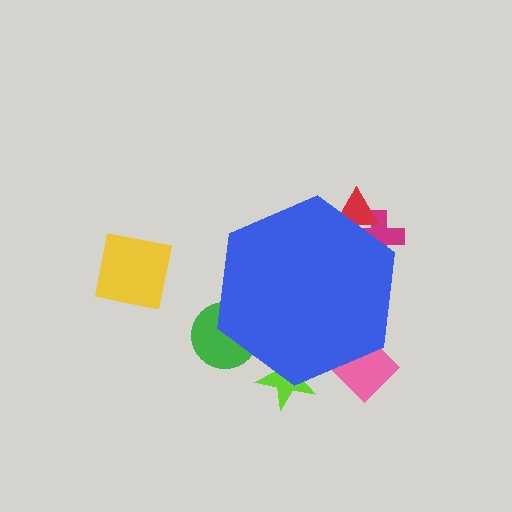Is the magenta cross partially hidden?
Yes, the magenta cross is partially hidden behind the blue hexagon.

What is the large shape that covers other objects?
A blue hexagon.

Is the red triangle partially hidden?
Yes, the red triangle is partially hidden behind the blue hexagon.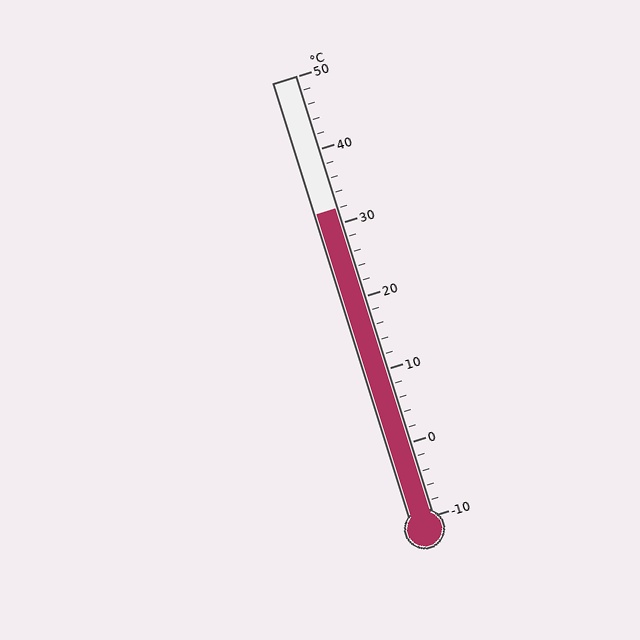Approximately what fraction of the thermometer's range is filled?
The thermometer is filled to approximately 70% of its range.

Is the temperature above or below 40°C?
The temperature is below 40°C.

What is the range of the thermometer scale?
The thermometer scale ranges from -10°C to 50°C.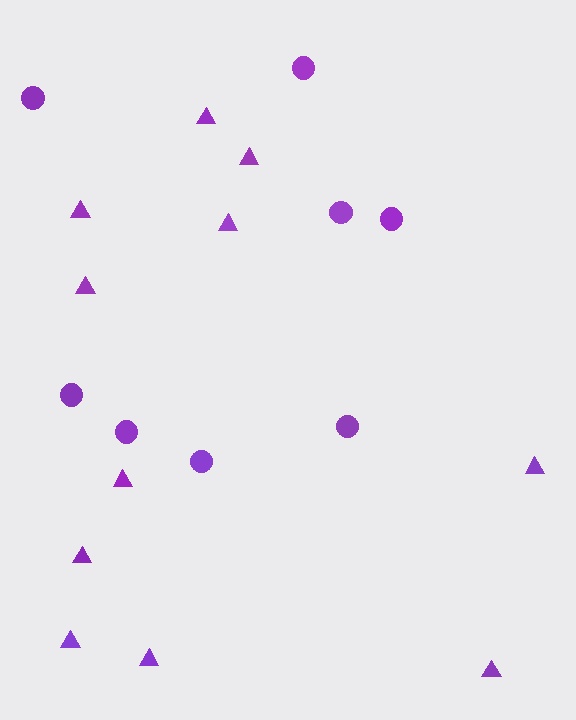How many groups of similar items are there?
There are 2 groups: one group of triangles (11) and one group of circles (8).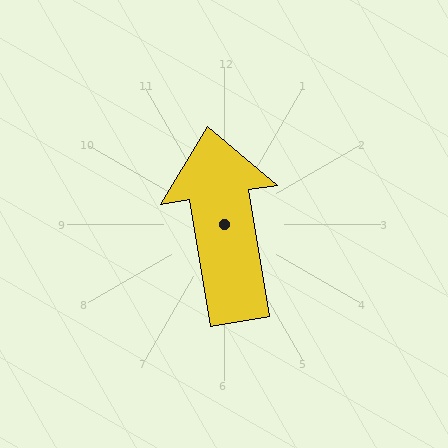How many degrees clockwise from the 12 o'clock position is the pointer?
Approximately 351 degrees.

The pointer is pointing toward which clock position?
Roughly 12 o'clock.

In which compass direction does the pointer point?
North.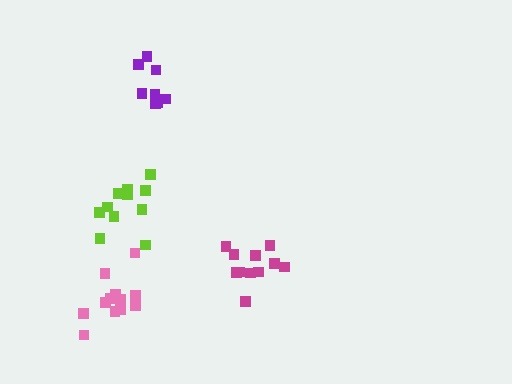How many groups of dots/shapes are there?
There are 4 groups.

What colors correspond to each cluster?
The clusters are colored: lime, pink, magenta, purple.